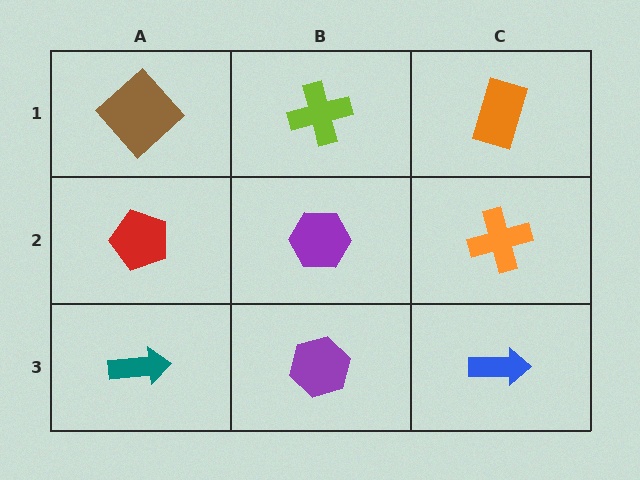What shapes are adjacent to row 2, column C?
An orange rectangle (row 1, column C), a blue arrow (row 3, column C), a purple hexagon (row 2, column B).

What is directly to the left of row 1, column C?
A lime cross.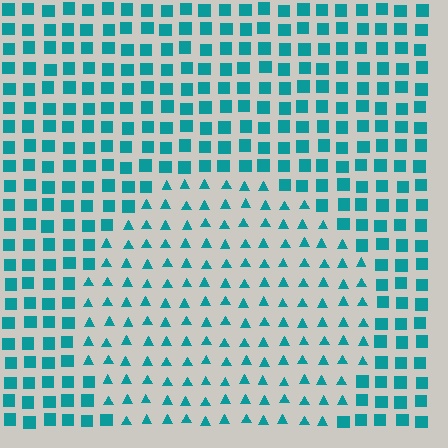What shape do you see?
I see a circle.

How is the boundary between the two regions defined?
The boundary is defined by a change in element shape: triangles inside vs. squares outside. All elements share the same color and spacing.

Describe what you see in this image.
The image is filled with small teal elements arranged in a uniform grid. A circle-shaped region contains triangles, while the surrounding area contains squares. The boundary is defined purely by the change in element shape.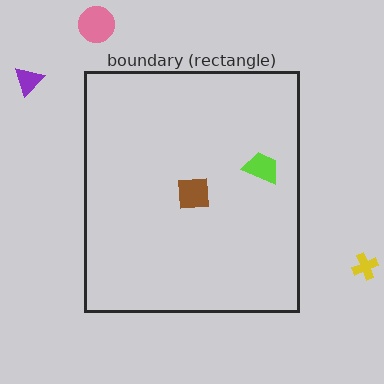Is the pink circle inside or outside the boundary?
Outside.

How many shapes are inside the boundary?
2 inside, 3 outside.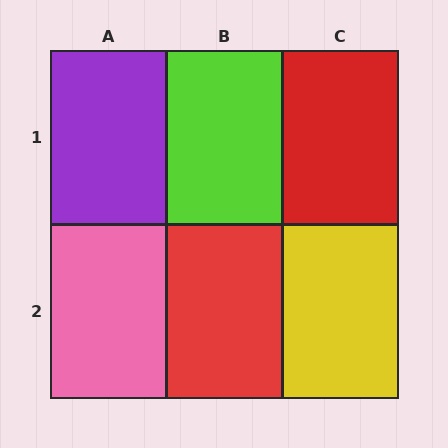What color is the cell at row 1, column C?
Red.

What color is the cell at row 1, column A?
Purple.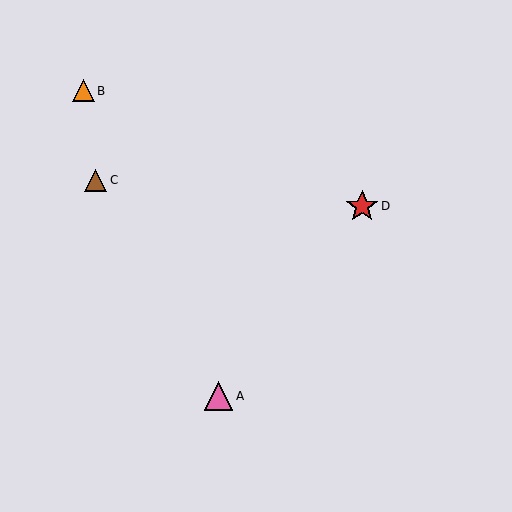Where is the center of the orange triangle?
The center of the orange triangle is at (83, 91).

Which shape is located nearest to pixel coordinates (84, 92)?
The orange triangle (labeled B) at (83, 91) is nearest to that location.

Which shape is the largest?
The red star (labeled D) is the largest.